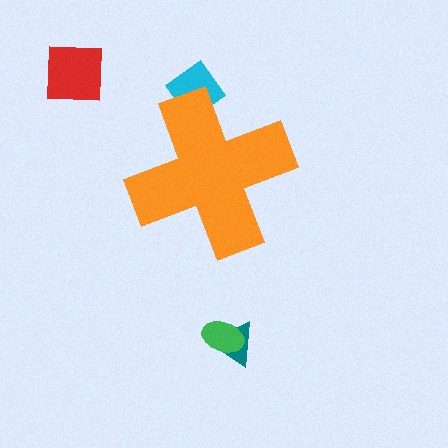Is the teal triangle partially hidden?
No, the teal triangle is fully visible.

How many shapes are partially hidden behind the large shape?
1 shape is partially hidden.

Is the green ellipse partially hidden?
No, the green ellipse is fully visible.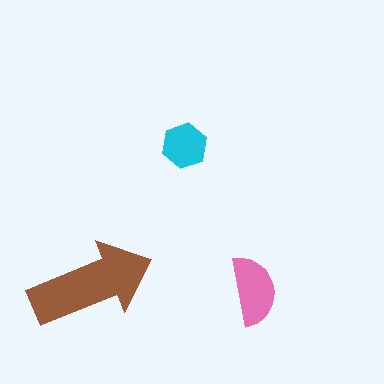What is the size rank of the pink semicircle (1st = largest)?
2nd.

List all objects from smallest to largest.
The cyan hexagon, the pink semicircle, the brown arrow.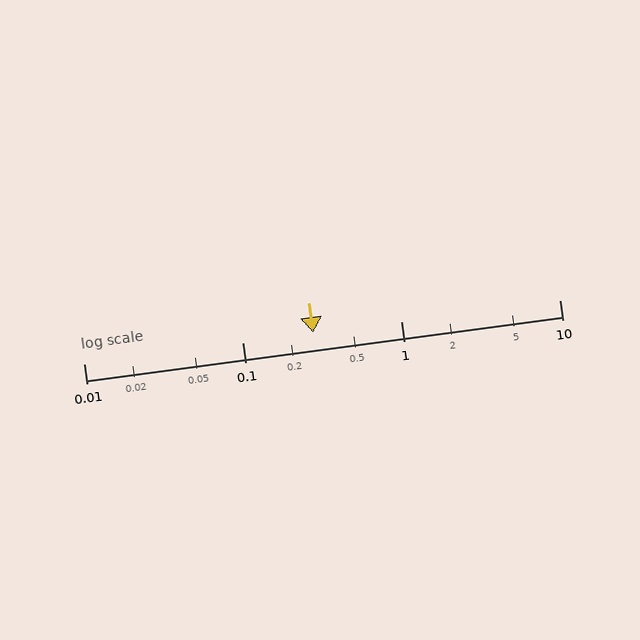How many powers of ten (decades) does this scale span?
The scale spans 3 decades, from 0.01 to 10.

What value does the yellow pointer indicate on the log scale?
The pointer indicates approximately 0.28.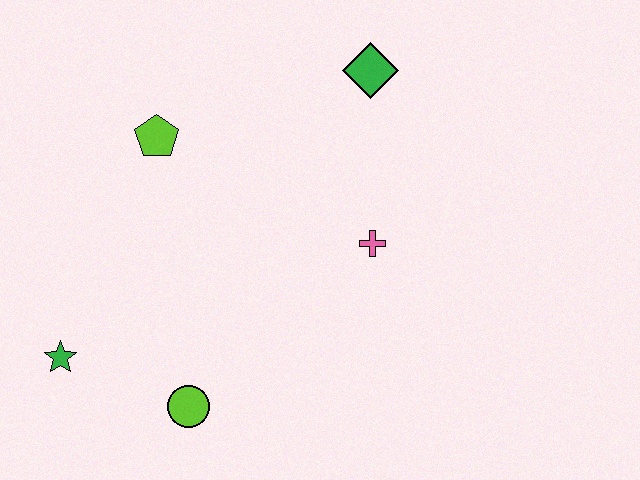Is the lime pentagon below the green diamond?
Yes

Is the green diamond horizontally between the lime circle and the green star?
No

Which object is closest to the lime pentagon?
The green diamond is closest to the lime pentagon.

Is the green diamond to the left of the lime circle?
No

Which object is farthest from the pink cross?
The green star is farthest from the pink cross.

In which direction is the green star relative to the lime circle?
The green star is to the left of the lime circle.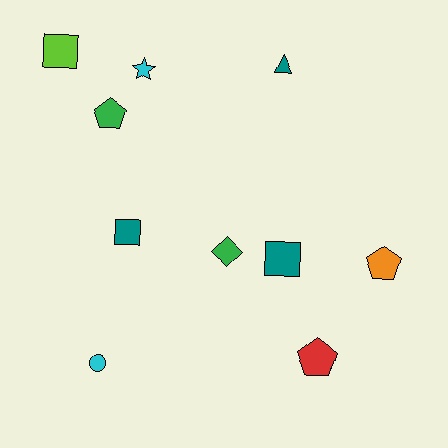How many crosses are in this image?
There are no crosses.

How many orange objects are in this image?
There is 1 orange object.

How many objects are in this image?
There are 10 objects.